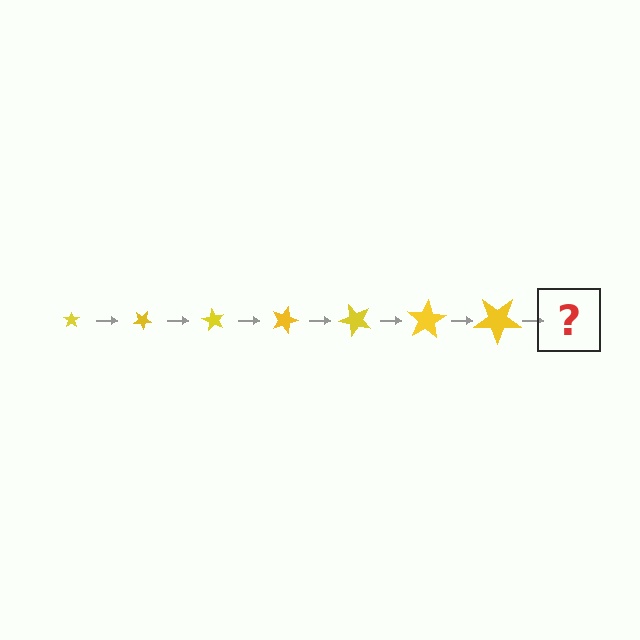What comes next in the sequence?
The next element should be a star, larger than the previous one and rotated 210 degrees from the start.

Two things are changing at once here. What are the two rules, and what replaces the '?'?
The two rules are that the star grows larger each step and it rotates 30 degrees each step. The '?' should be a star, larger than the previous one and rotated 210 degrees from the start.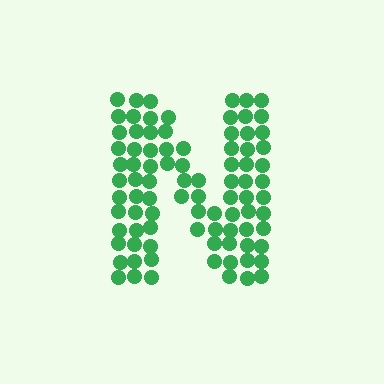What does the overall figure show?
The overall figure shows the letter N.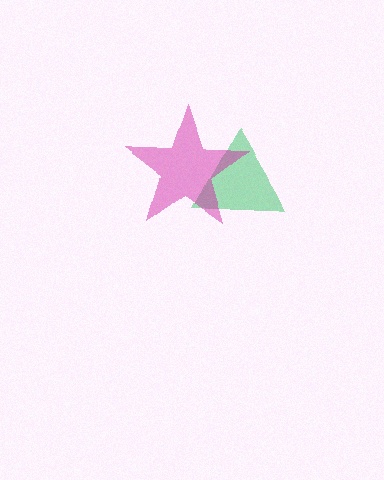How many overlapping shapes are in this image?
There are 2 overlapping shapes in the image.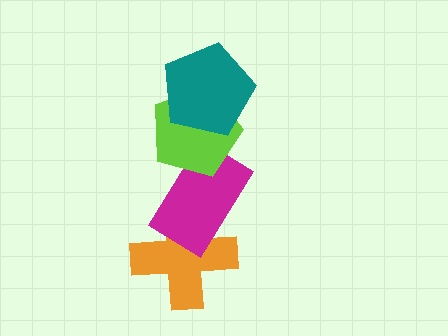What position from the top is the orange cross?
The orange cross is 4th from the top.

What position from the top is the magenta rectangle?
The magenta rectangle is 3rd from the top.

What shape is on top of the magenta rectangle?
The lime pentagon is on top of the magenta rectangle.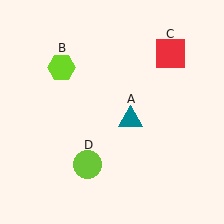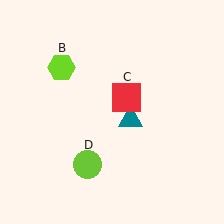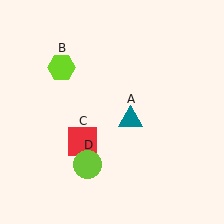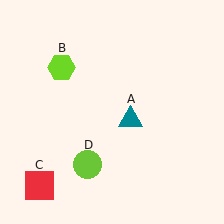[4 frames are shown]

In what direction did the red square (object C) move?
The red square (object C) moved down and to the left.